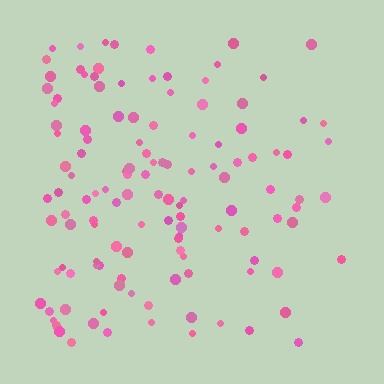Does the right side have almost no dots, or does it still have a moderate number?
Still a moderate number, just noticeably fewer than the left.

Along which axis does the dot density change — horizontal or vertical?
Horizontal.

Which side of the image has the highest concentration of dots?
The left.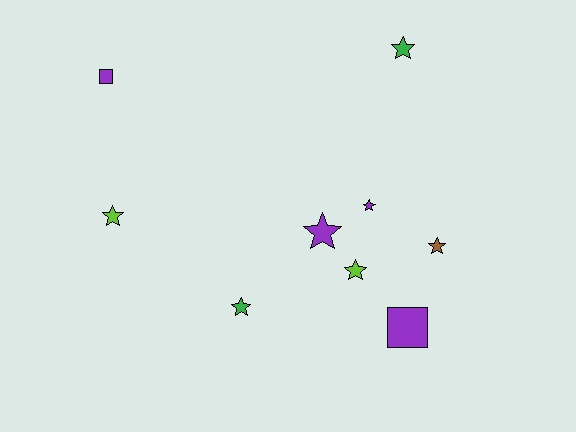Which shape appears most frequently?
Star, with 7 objects.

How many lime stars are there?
There are 2 lime stars.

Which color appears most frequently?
Purple, with 4 objects.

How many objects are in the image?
There are 9 objects.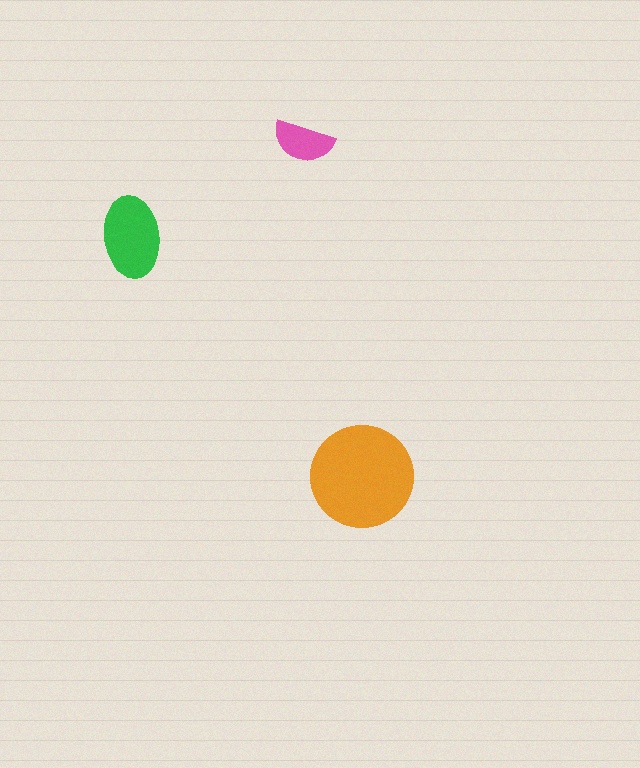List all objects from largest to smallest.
The orange circle, the green ellipse, the pink semicircle.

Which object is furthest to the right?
The orange circle is rightmost.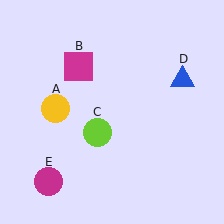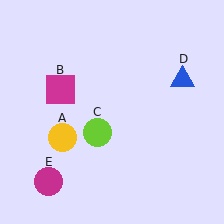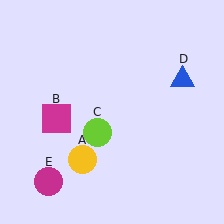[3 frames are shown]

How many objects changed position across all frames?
2 objects changed position: yellow circle (object A), magenta square (object B).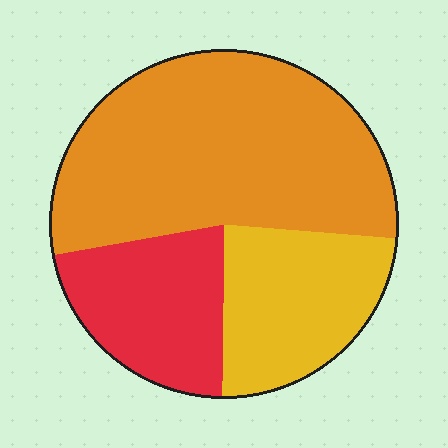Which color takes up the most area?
Orange, at roughly 55%.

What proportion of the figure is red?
Red takes up about one fifth (1/5) of the figure.